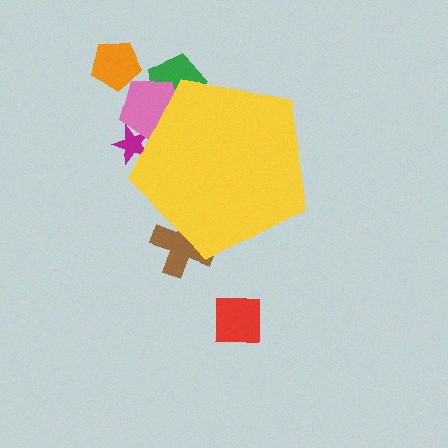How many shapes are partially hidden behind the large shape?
4 shapes are partially hidden.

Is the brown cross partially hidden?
Yes, the brown cross is partially hidden behind the yellow pentagon.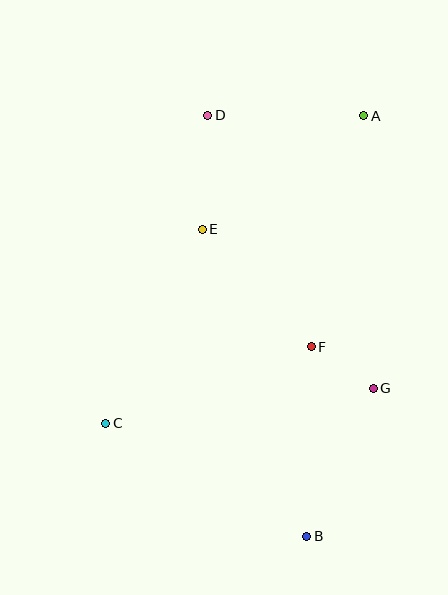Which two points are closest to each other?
Points F and G are closest to each other.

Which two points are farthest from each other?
Points B and D are farthest from each other.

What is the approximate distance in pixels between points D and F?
The distance between D and F is approximately 254 pixels.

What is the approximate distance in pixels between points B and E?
The distance between B and E is approximately 324 pixels.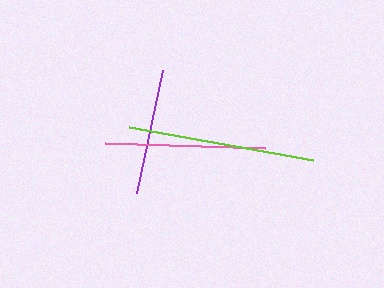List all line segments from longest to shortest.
From longest to shortest: lime, pink, purple.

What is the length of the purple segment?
The purple segment is approximately 126 pixels long.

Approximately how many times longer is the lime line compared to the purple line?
The lime line is approximately 1.5 times the length of the purple line.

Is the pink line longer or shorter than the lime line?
The lime line is longer than the pink line.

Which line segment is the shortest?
The purple line is the shortest at approximately 126 pixels.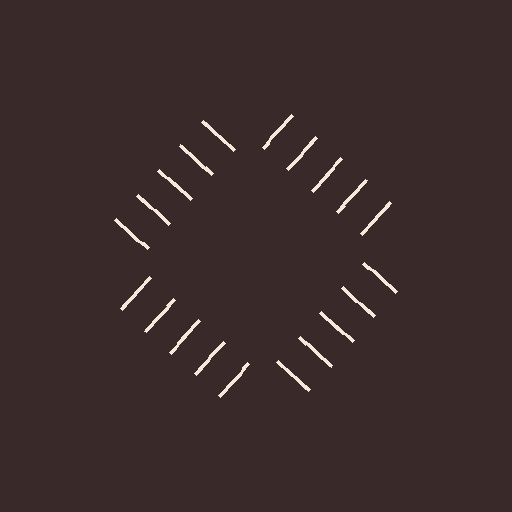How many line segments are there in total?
20 — 5 along each of the 4 edges.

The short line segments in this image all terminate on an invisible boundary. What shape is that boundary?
An illusory square — the line segments terminate on its edges but no continuous stroke is drawn.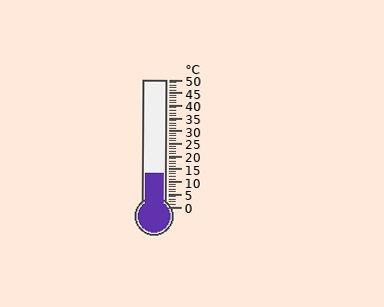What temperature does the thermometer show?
The thermometer shows approximately 13°C.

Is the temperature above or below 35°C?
The temperature is below 35°C.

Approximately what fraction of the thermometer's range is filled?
The thermometer is filled to approximately 25% of its range.